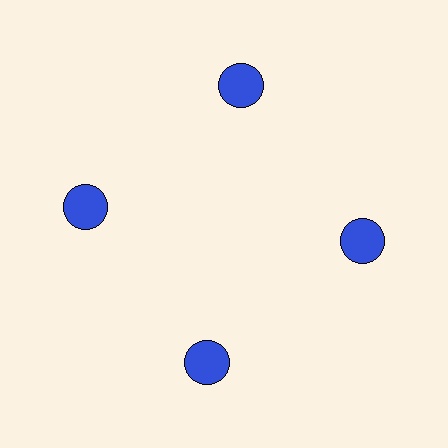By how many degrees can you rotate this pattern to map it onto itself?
The pattern maps onto itself every 90 degrees of rotation.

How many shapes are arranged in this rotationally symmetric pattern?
There are 4 shapes, arranged in 4 groups of 1.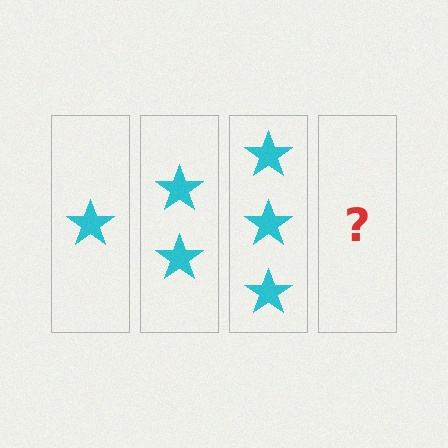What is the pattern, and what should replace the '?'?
The pattern is that each step adds one more star. The '?' should be 4 stars.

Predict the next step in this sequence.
The next step is 4 stars.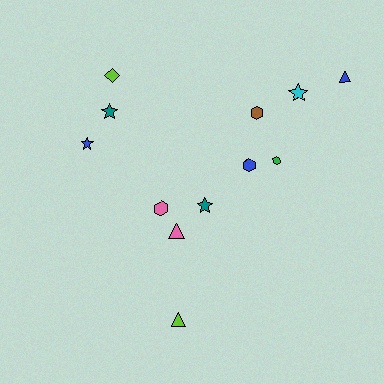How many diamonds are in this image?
There is 1 diamond.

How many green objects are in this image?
There is 1 green object.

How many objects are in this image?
There are 12 objects.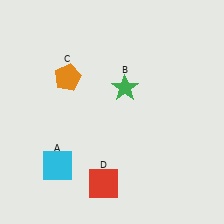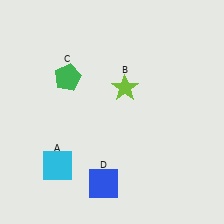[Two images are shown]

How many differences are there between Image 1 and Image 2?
There are 3 differences between the two images.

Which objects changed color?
B changed from green to lime. C changed from orange to green. D changed from red to blue.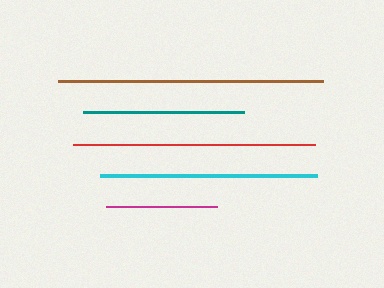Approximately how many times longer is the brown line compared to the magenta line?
The brown line is approximately 2.4 times the length of the magenta line.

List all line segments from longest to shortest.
From longest to shortest: brown, red, cyan, teal, magenta.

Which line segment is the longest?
The brown line is the longest at approximately 265 pixels.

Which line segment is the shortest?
The magenta line is the shortest at approximately 111 pixels.